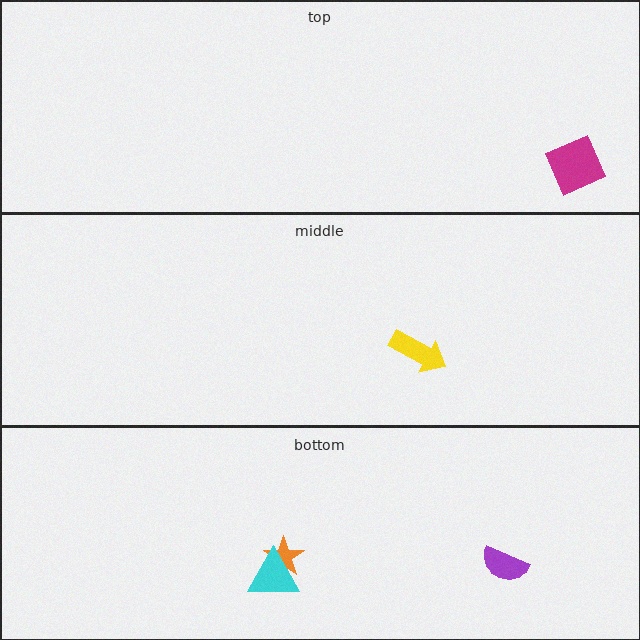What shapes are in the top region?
The magenta square.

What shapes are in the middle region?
The yellow arrow.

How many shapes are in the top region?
1.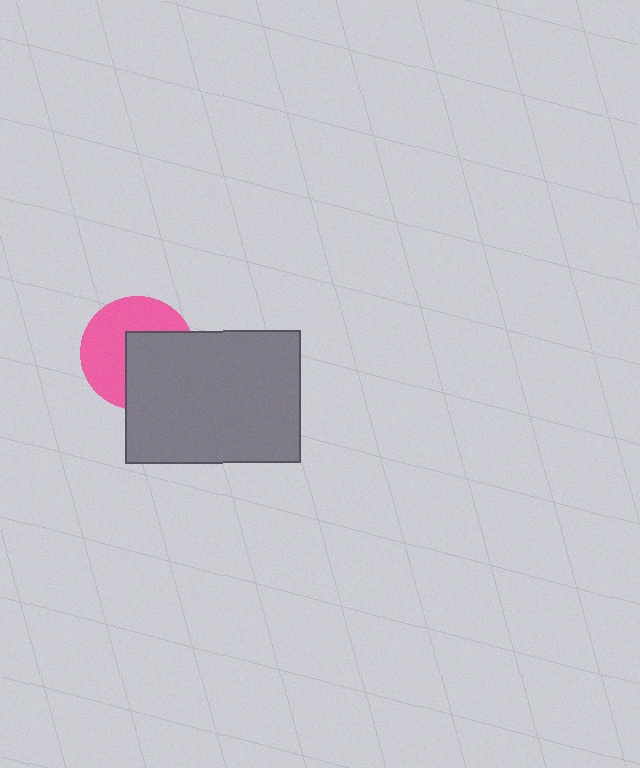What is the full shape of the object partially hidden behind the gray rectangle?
The partially hidden object is a pink circle.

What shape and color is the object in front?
The object in front is a gray rectangle.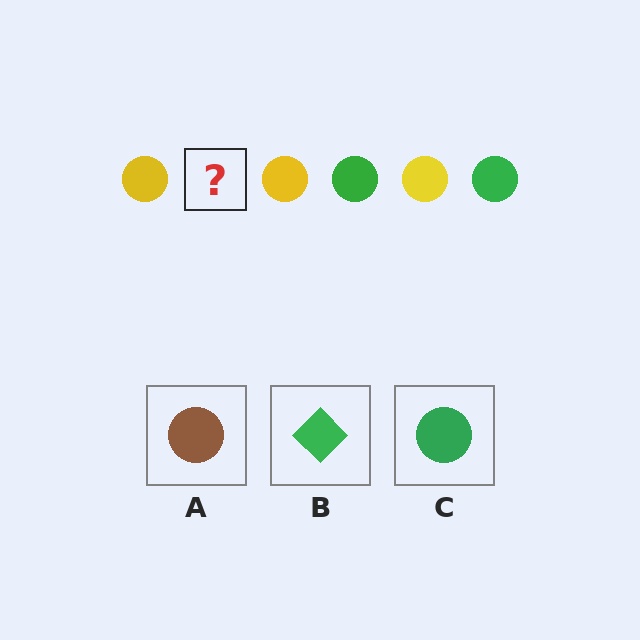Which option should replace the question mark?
Option C.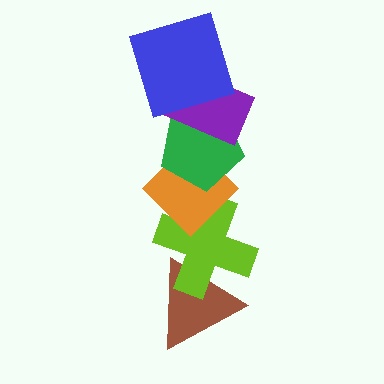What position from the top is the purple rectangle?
The purple rectangle is 2nd from the top.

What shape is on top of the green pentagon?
The purple rectangle is on top of the green pentagon.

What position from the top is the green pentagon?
The green pentagon is 3rd from the top.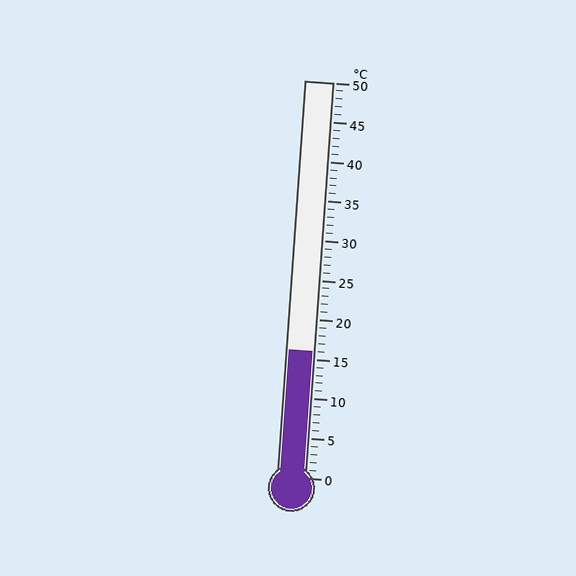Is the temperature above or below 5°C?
The temperature is above 5°C.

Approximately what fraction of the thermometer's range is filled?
The thermometer is filled to approximately 30% of its range.